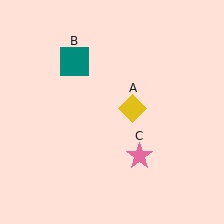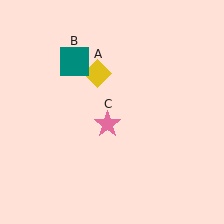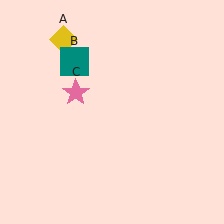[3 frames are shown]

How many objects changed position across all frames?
2 objects changed position: yellow diamond (object A), pink star (object C).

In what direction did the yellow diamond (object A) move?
The yellow diamond (object A) moved up and to the left.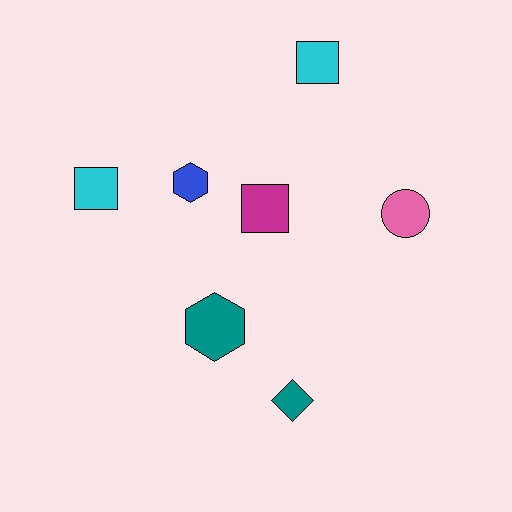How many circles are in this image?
There is 1 circle.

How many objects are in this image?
There are 7 objects.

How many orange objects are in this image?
There are no orange objects.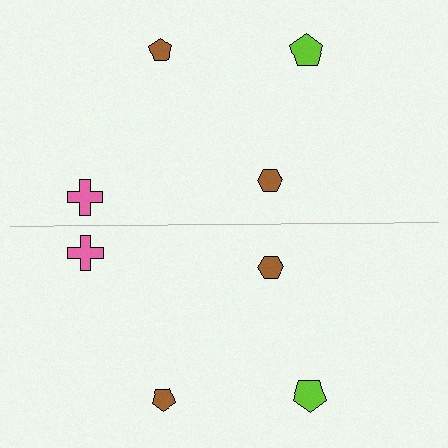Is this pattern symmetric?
Yes, this pattern has bilateral (reflection) symmetry.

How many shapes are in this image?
There are 8 shapes in this image.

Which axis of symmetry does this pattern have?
The pattern has a horizontal axis of symmetry running through the center of the image.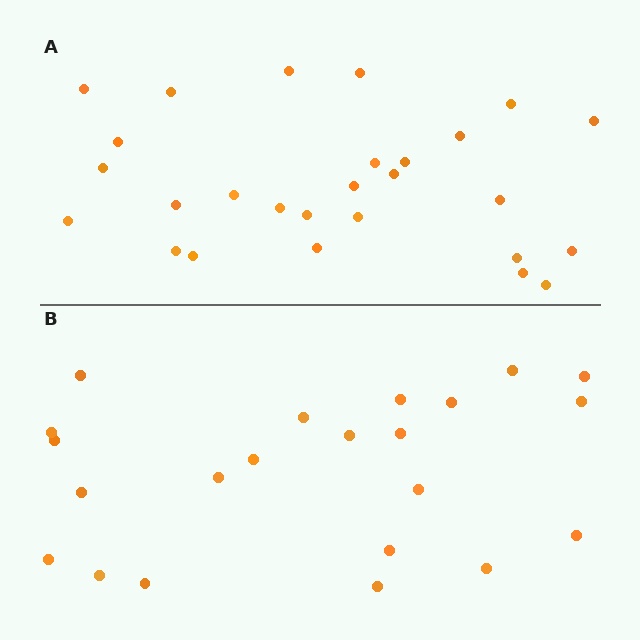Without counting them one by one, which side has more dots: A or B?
Region A (the top region) has more dots.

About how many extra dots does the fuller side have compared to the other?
Region A has about 5 more dots than region B.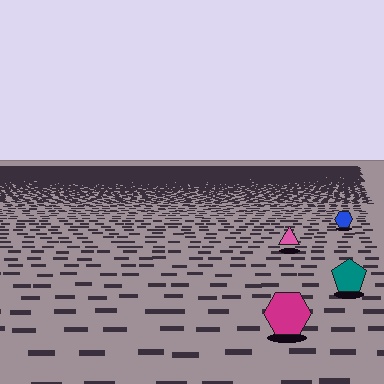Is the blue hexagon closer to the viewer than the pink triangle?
No. The pink triangle is closer — you can tell from the texture gradient: the ground texture is coarser near it.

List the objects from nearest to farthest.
From nearest to farthest: the magenta hexagon, the teal pentagon, the pink triangle, the blue hexagon.